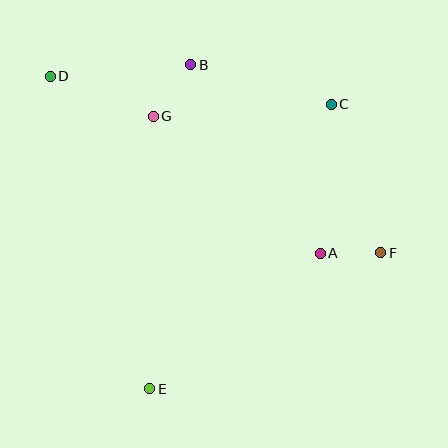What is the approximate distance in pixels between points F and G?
The distance between F and G is approximately 265 pixels.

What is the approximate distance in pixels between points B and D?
The distance between B and D is approximately 141 pixels.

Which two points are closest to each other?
Points A and F are closest to each other.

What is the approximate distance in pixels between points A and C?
The distance between A and C is approximately 150 pixels.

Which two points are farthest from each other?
Points D and F are farthest from each other.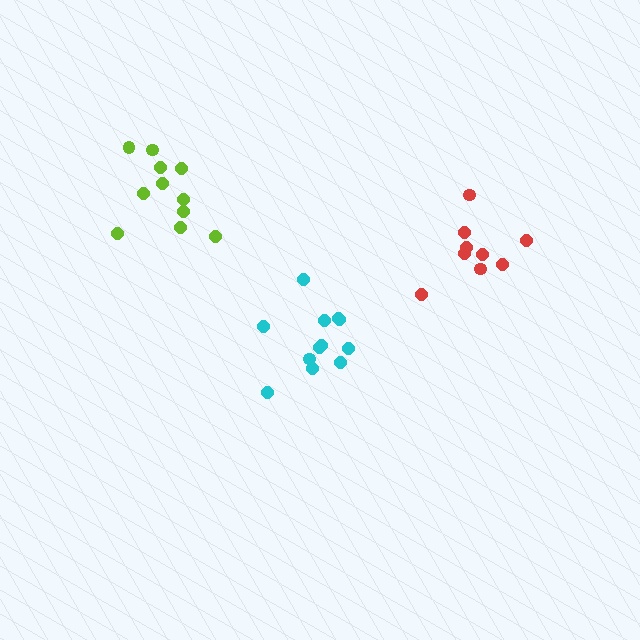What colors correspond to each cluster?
The clusters are colored: cyan, lime, red.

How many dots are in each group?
Group 1: 12 dots, Group 2: 12 dots, Group 3: 9 dots (33 total).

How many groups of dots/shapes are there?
There are 3 groups.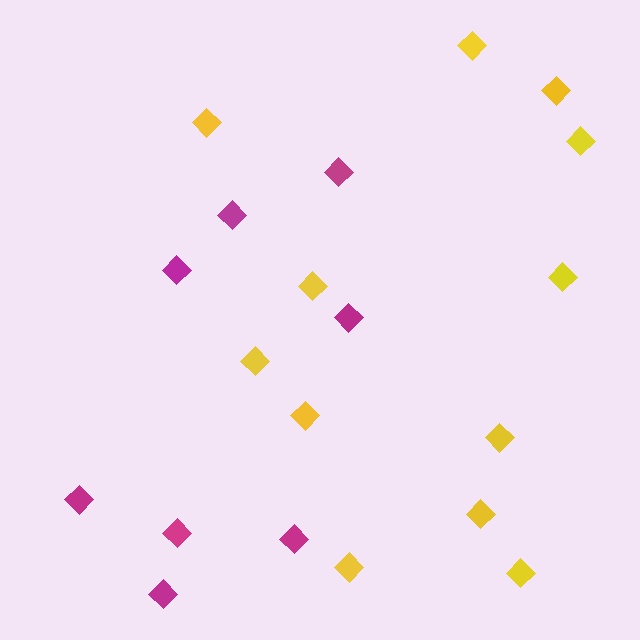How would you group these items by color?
There are 2 groups: one group of magenta diamonds (8) and one group of yellow diamonds (12).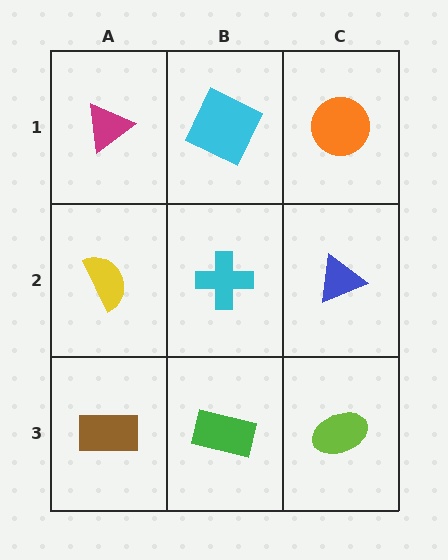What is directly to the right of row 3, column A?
A green rectangle.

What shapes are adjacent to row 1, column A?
A yellow semicircle (row 2, column A), a cyan square (row 1, column B).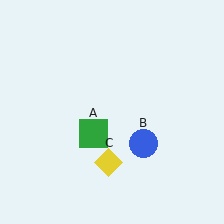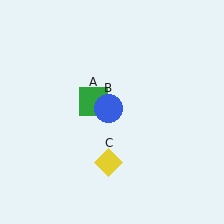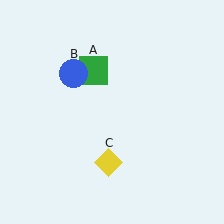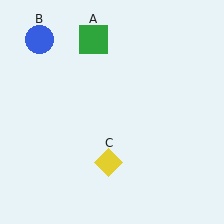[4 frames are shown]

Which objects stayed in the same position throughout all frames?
Yellow diamond (object C) remained stationary.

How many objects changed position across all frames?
2 objects changed position: green square (object A), blue circle (object B).